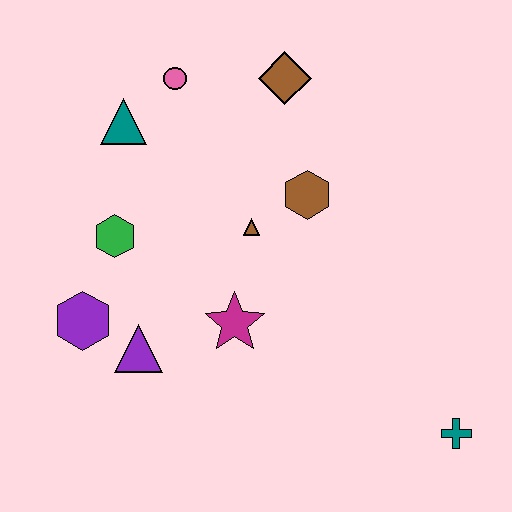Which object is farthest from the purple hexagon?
The teal cross is farthest from the purple hexagon.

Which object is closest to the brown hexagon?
The brown triangle is closest to the brown hexagon.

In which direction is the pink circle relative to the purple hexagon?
The pink circle is above the purple hexagon.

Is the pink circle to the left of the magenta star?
Yes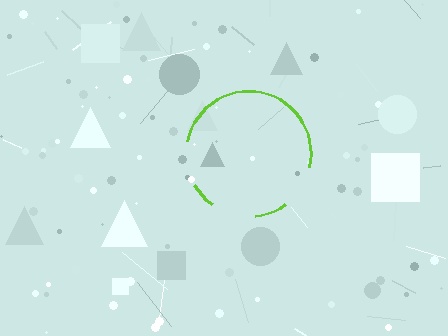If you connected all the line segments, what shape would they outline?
They would outline a circle.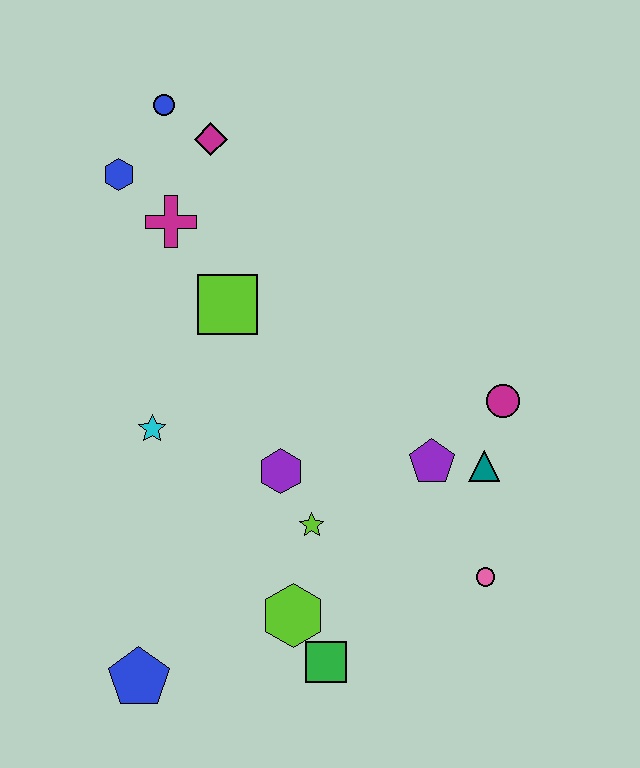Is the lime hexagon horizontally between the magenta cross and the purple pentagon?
Yes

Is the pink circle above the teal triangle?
No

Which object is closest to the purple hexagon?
The lime star is closest to the purple hexagon.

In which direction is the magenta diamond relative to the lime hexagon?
The magenta diamond is above the lime hexagon.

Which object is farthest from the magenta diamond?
The blue pentagon is farthest from the magenta diamond.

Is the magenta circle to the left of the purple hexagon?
No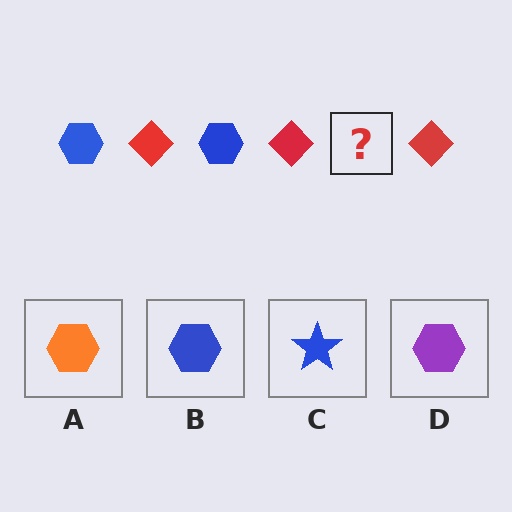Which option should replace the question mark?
Option B.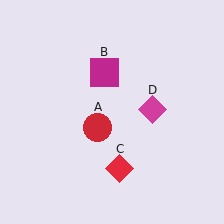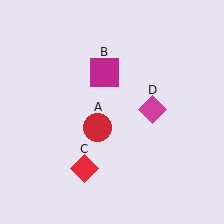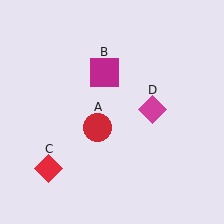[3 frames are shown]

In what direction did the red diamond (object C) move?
The red diamond (object C) moved left.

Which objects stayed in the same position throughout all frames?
Red circle (object A) and magenta square (object B) and magenta diamond (object D) remained stationary.